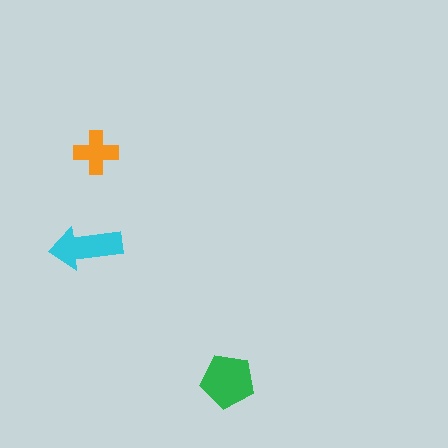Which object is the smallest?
The orange cross.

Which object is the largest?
The green pentagon.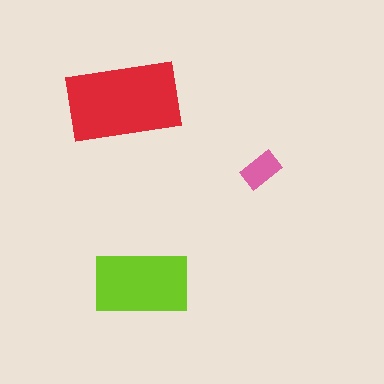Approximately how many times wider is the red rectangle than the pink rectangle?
About 3 times wider.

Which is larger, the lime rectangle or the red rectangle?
The red one.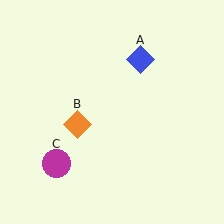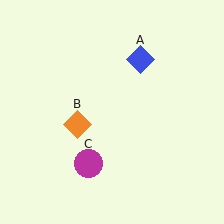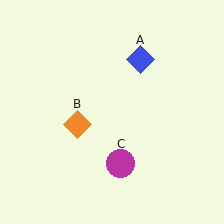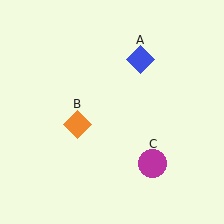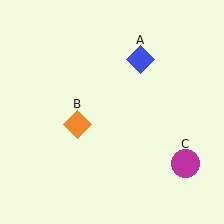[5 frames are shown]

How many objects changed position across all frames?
1 object changed position: magenta circle (object C).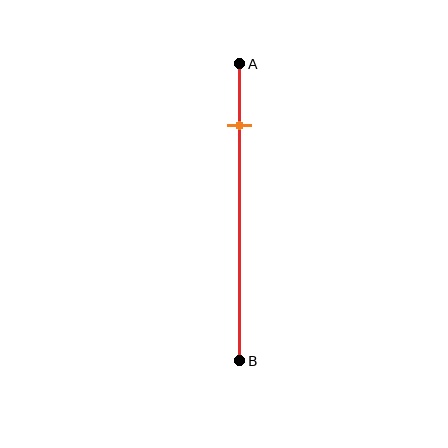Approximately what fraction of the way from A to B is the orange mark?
The orange mark is approximately 20% of the way from A to B.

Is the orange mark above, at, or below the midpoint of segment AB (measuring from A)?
The orange mark is above the midpoint of segment AB.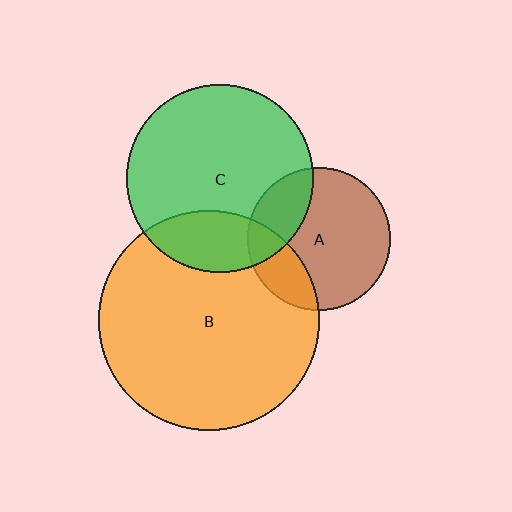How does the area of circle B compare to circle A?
Approximately 2.4 times.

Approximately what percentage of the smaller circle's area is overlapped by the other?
Approximately 20%.